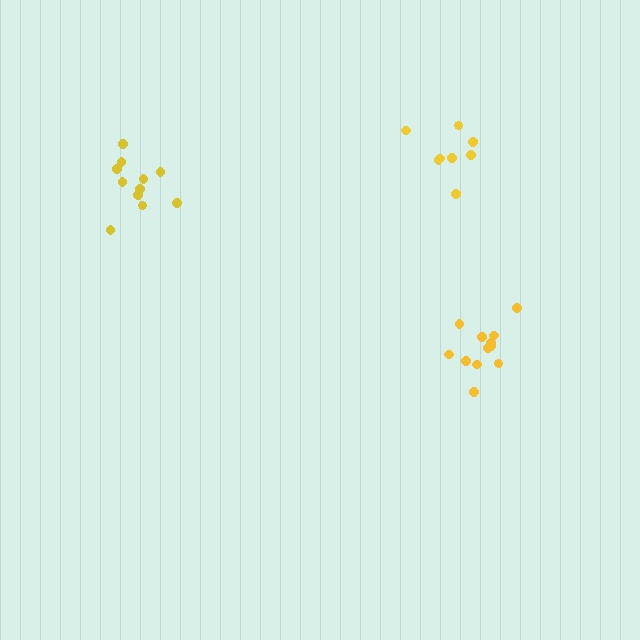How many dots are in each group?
Group 1: 12 dots, Group 2: 11 dots, Group 3: 8 dots (31 total).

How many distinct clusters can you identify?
There are 3 distinct clusters.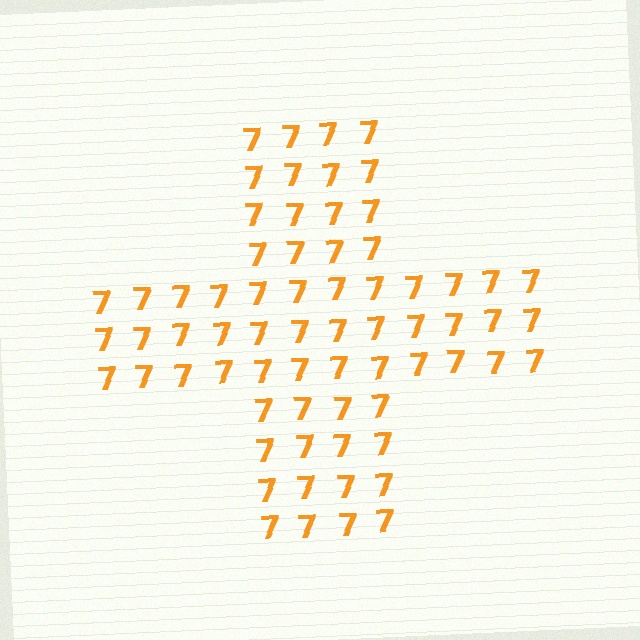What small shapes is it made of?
It is made of small digit 7's.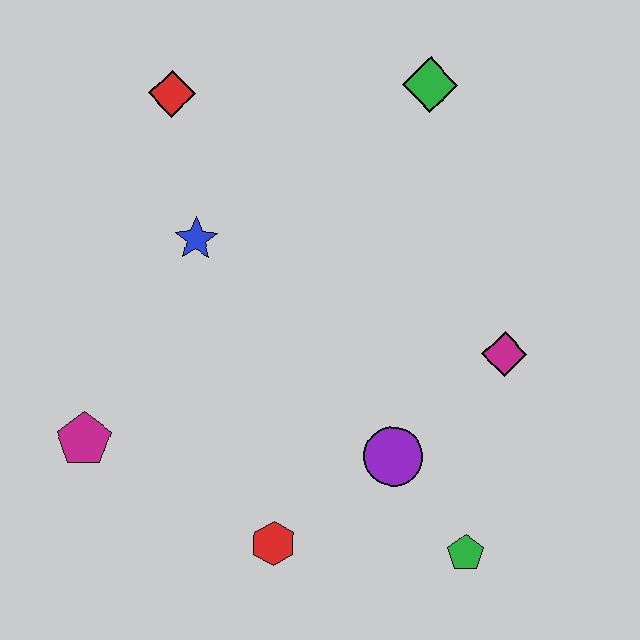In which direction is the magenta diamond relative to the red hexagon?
The magenta diamond is to the right of the red hexagon.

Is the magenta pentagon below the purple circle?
No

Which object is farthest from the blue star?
The green pentagon is farthest from the blue star.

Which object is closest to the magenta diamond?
The purple circle is closest to the magenta diamond.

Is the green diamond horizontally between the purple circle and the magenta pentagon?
No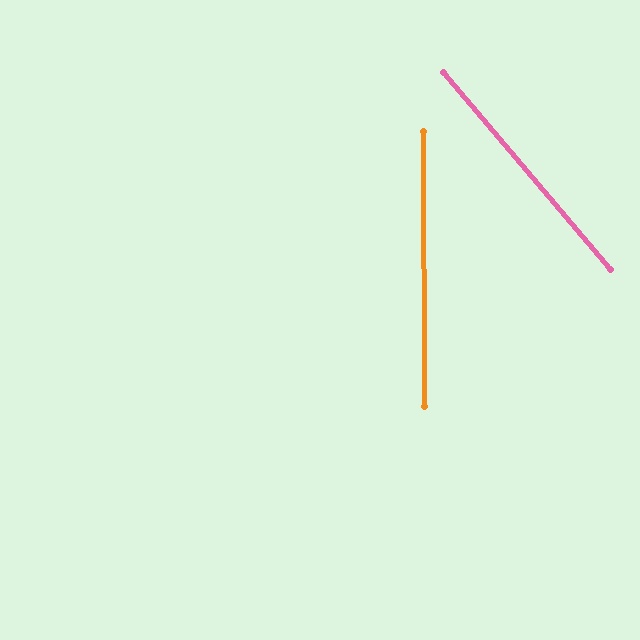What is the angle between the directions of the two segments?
Approximately 40 degrees.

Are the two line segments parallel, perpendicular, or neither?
Neither parallel nor perpendicular — they differ by about 40°.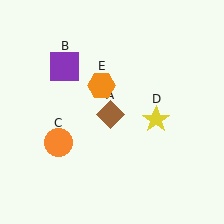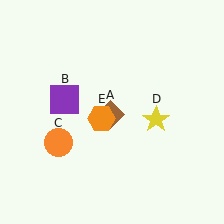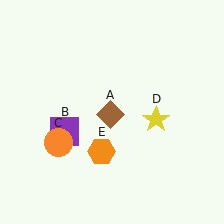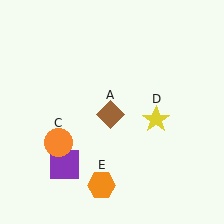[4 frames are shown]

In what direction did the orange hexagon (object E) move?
The orange hexagon (object E) moved down.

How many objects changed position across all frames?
2 objects changed position: purple square (object B), orange hexagon (object E).